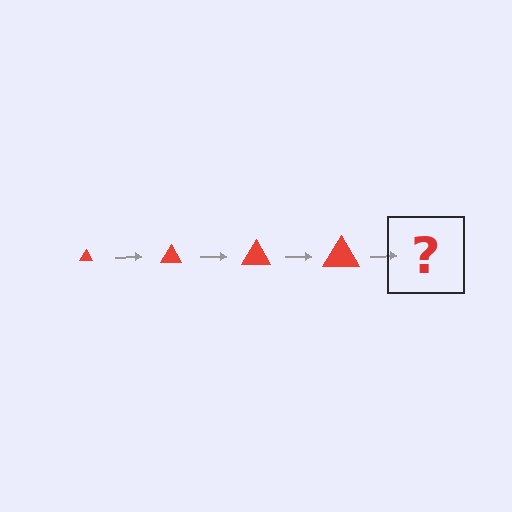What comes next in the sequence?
The next element should be a red triangle, larger than the previous one.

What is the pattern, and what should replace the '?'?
The pattern is that the triangle gets progressively larger each step. The '?' should be a red triangle, larger than the previous one.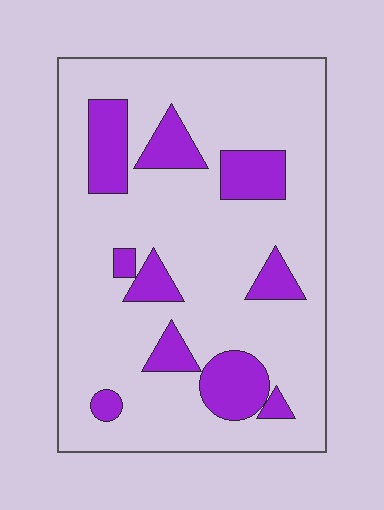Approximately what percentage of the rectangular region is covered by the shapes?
Approximately 20%.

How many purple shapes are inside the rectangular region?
10.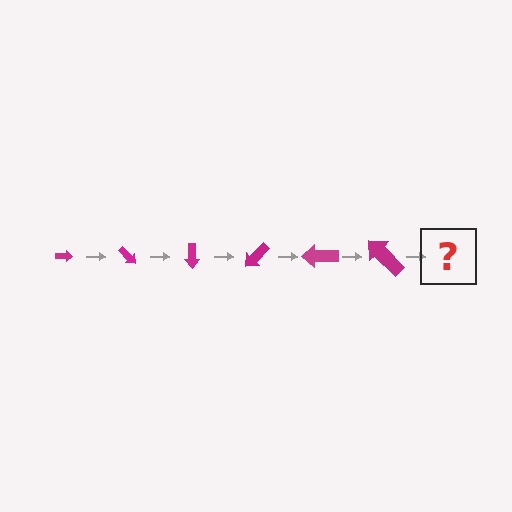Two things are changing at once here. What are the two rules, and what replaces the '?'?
The two rules are that the arrow grows larger each step and it rotates 45 degrees each step. The '?' should be an arrow, larger than the previous one and rotated 270 degrees from the start.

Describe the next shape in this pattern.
It should be an arrow, larger than the previous one and rotated 270 degrees from the start.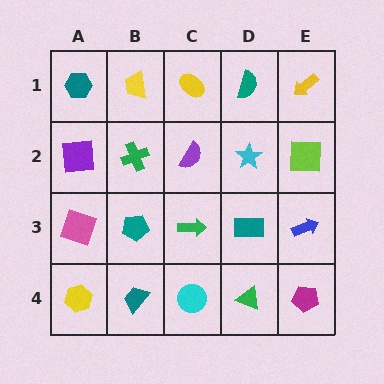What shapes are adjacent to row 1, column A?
A purple square (row 2, column A), a yellow trapezoid (row 1, column B).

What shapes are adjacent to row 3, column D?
A cyan star (row 2, column D), a green triangle (row 4, column D), a green arrow (row 3, column C), a blue arrow (row 3, column E).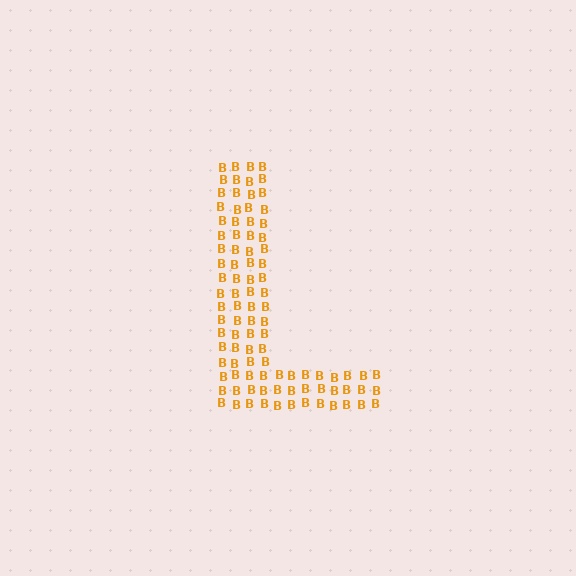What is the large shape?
The large shape is the letter L.